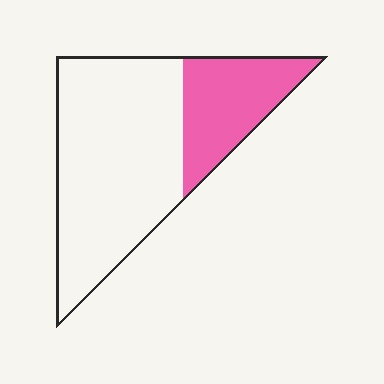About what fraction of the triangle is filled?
About one quarter (1/4).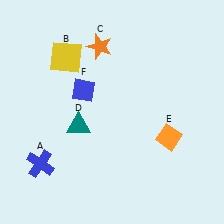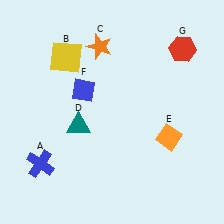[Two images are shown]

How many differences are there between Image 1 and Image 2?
There is 1 difference between the two images.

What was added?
A red hexagon (G) was added in Image 2.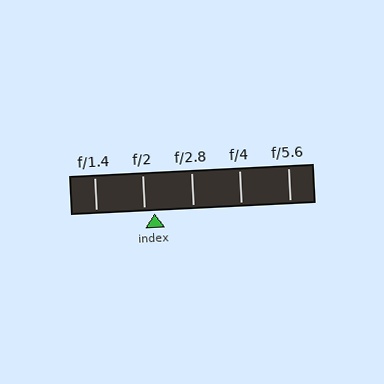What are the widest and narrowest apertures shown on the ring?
The widest aperture shown is f/1.4 and the narrowest is f/5.6.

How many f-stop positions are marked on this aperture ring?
There are 5 f-stop positions marked.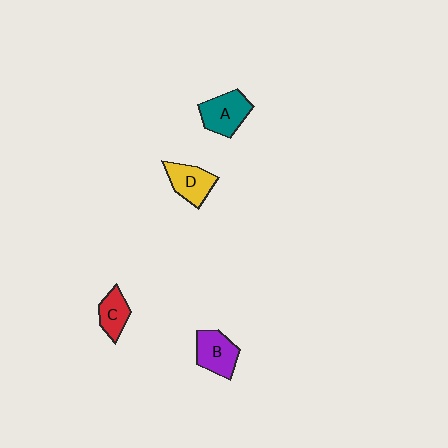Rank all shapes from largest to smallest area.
From largest to smallest: A (teal), B (purple), D (yellow), C (red).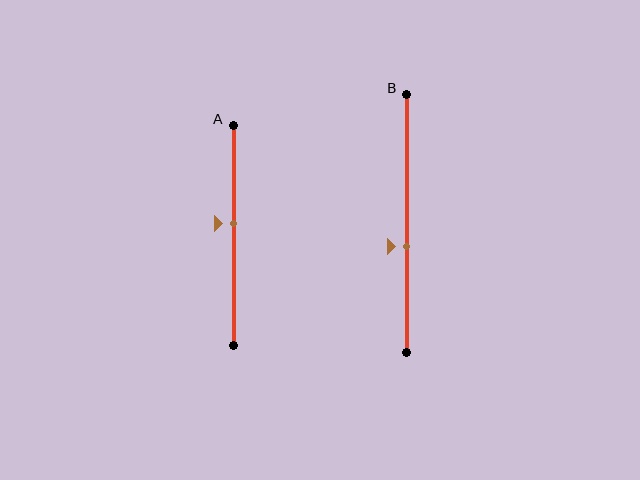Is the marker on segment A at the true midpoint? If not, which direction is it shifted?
No, the marker on segment A is shifted upward by about 6% of the segment length.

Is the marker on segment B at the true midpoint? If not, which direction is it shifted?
No, the marker on segment B is shifted downward by about 9% of the segment length.